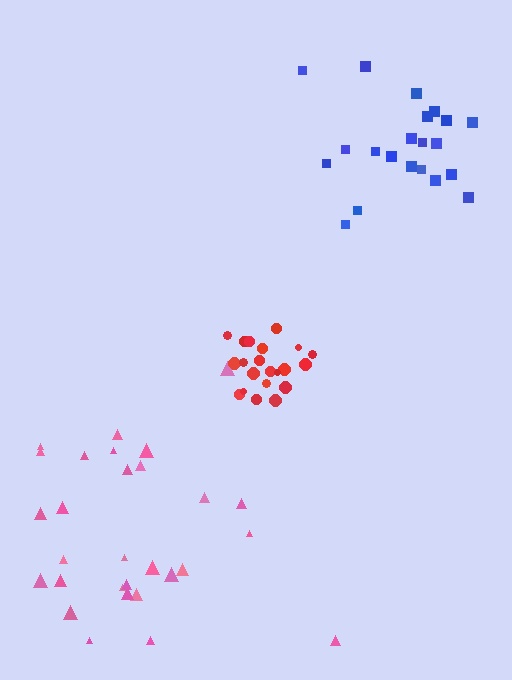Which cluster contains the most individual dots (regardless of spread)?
Pink (29).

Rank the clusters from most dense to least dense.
red, blue, pink.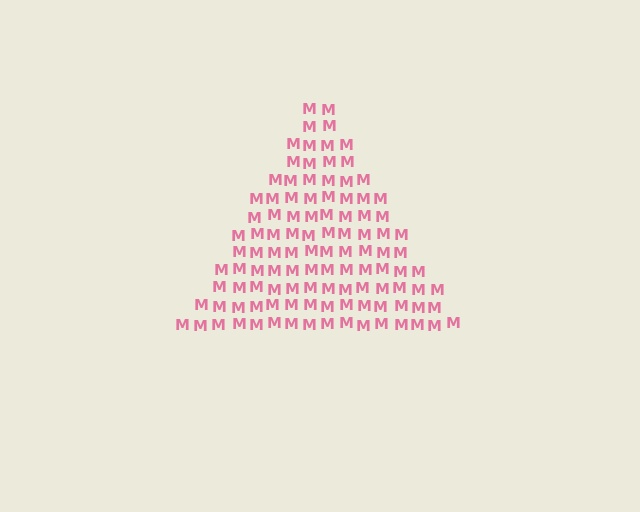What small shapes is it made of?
It is made of small letter M's.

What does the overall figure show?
The overall figure shows a triangle.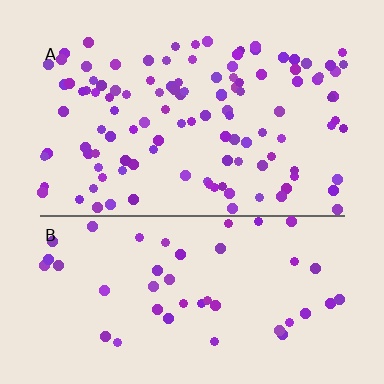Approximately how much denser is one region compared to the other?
Approximately 2.5× — region A over region B.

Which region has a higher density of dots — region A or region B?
A (the top).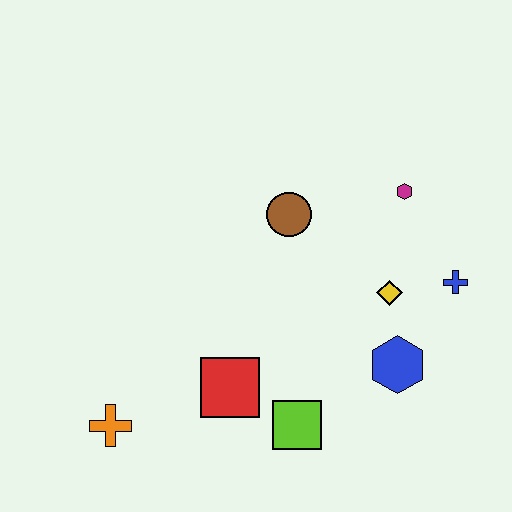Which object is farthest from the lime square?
The magenta hexagon is farthest from the lime square.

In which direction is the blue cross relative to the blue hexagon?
The blue cross is above the blue hexagon.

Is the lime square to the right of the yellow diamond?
No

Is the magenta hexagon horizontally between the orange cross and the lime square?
No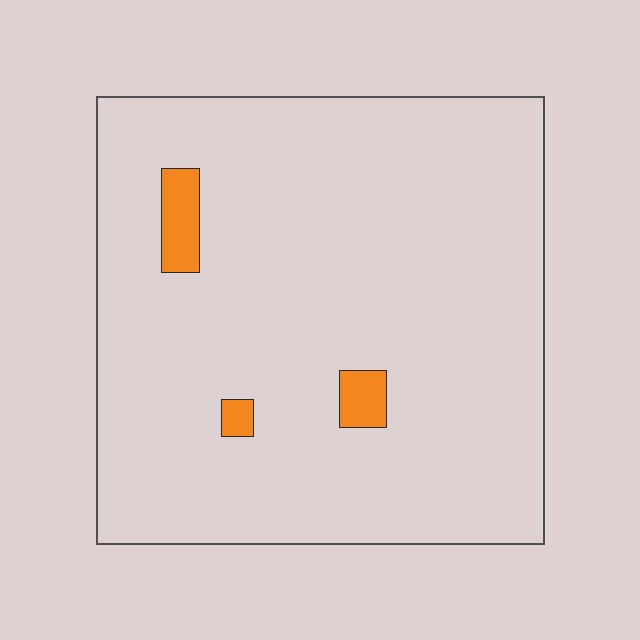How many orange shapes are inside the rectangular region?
3.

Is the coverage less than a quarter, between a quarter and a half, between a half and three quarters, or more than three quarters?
Less than a quarter.